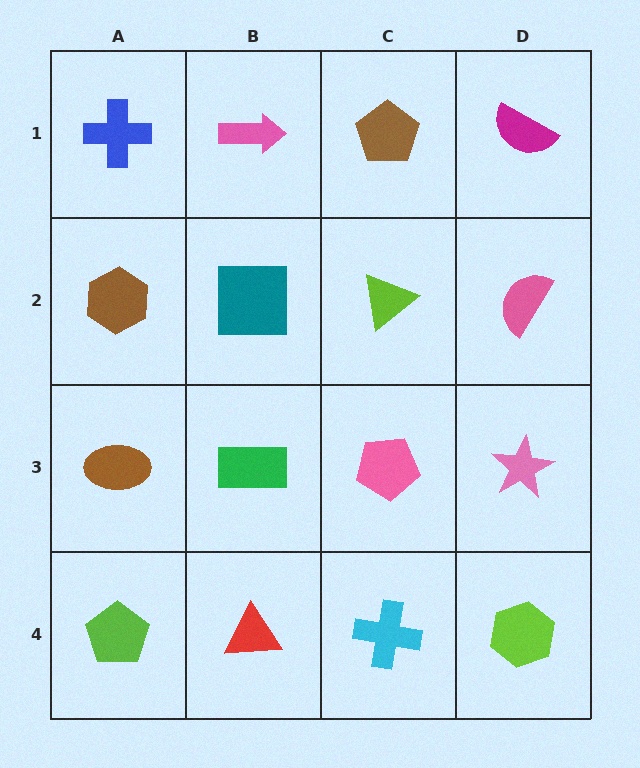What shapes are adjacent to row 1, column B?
A teal square (row 2, column B), a blue cross (row 1, column A), a brown pentagon (row 1, column C).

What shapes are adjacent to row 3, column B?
A teal square (row 2, column B), a red triangle (row 4, column B), a brown ellipse (row 3, column A), a pink pentagon (row 3, column C).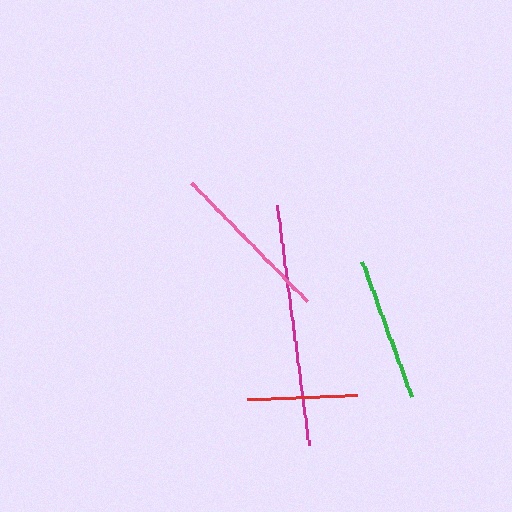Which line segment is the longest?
The magenta line is the longest at approximately 242 pixels.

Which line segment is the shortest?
The red line is the shortest at approximately 109 pixels.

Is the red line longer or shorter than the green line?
The green line is longer than the red line.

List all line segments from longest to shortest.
From longest to shortest: magenta, pink, green, red.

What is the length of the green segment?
The green segment is approximately 144 pixels long.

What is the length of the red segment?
The red segment is approximately 109 pixels long.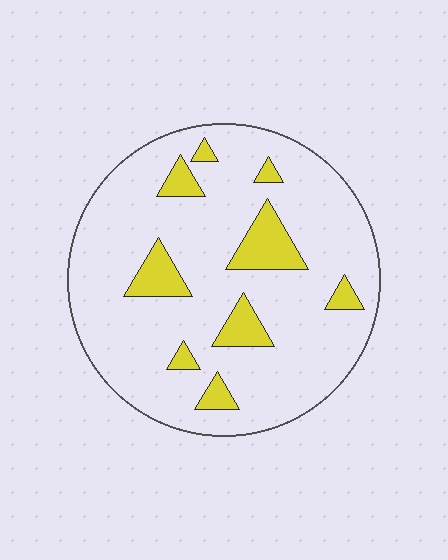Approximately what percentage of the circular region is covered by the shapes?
Approximately 15%.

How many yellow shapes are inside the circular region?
9.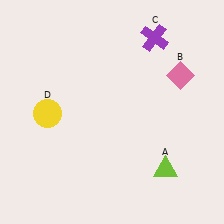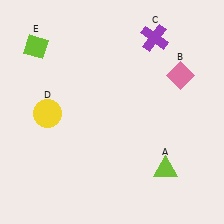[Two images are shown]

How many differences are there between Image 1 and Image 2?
There is 1 difference between the two images.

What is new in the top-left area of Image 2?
A lime diamond (E) was added in the top-left area of Image 2.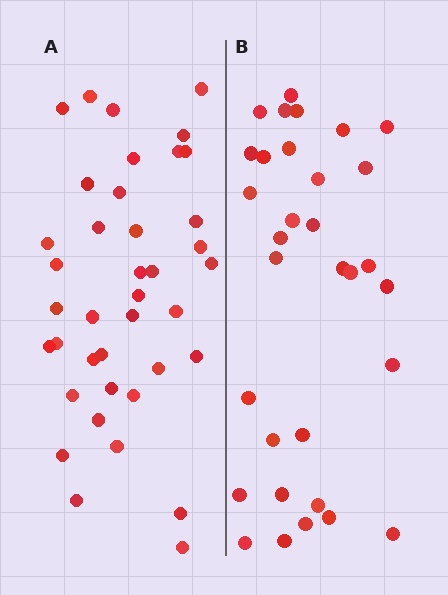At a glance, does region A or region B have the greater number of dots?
Region A (the left region) has more dots.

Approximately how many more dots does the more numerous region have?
Region A has roughly 8 or so more dots than region B.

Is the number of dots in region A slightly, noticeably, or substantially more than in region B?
Region A has only slightly more — the two regions are fairly close. The ratio is roughly 1.2 to 1.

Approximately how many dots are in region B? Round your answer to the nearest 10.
About 30 dots. (The exact count is 32, which rounds to 30.)